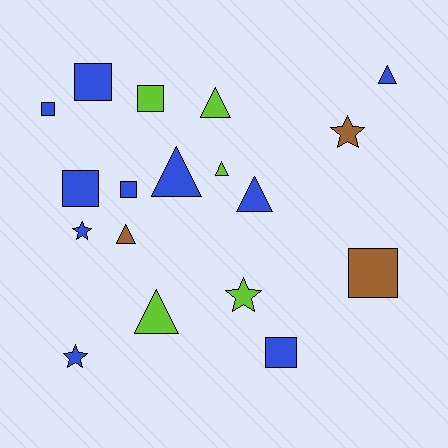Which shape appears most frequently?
Square, with 7 objects.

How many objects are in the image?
There are 18 objects.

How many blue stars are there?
There are 2 blue stars.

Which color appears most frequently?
Blue, with 10 objects.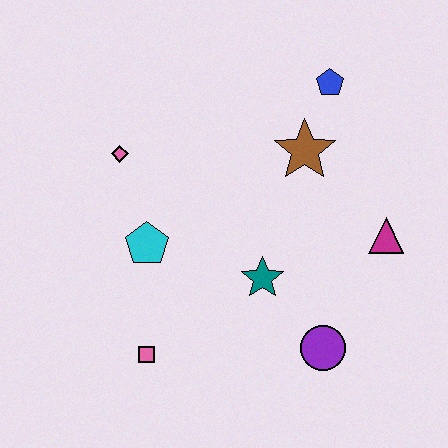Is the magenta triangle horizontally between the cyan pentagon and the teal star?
No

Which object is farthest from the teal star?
The blue pentagon is farthest from the teal star.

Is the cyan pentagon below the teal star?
No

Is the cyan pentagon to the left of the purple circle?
Yes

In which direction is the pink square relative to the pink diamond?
The pink square is below the pink diamond.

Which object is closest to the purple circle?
The teal star is closest to the purple circle.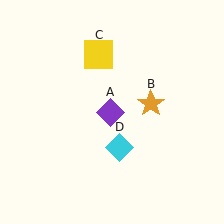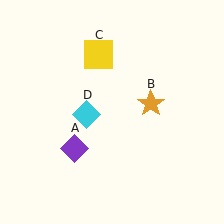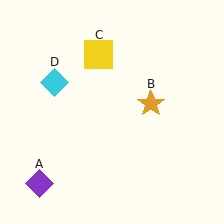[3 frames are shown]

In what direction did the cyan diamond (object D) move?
The cyan diamond (object D) moved up and to the left.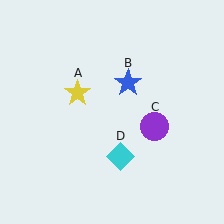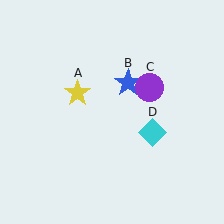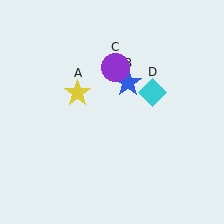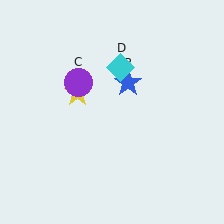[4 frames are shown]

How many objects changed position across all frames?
2 objects changed position: purple circle (object C), cyan diamond (object D).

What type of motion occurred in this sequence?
The purple circle (object C), cyan diamond (object D) rotated counterclockwise around the center of the scene.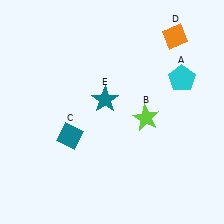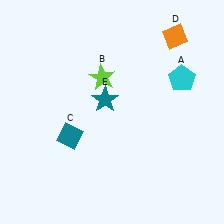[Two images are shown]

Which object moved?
The lime star (B) moved left.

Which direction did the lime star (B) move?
The lime star (B) moved left.